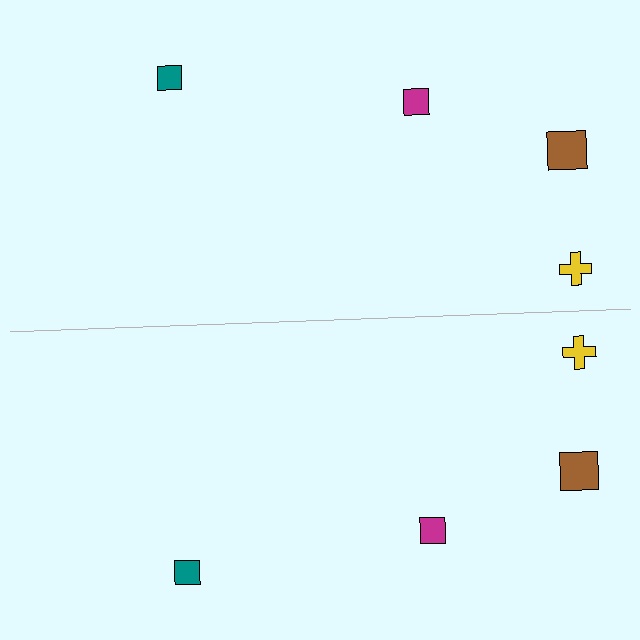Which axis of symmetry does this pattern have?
The pattern has a horizontal axis of symmetry running through the center of the image.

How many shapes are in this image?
There are 8 shapes in this image.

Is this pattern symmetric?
Yes, this pattern has bilateral (reflection) symmetry.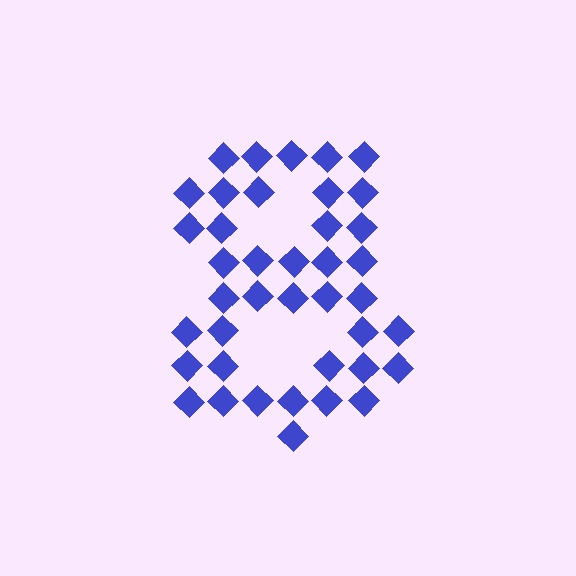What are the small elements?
The small elements are diamonds.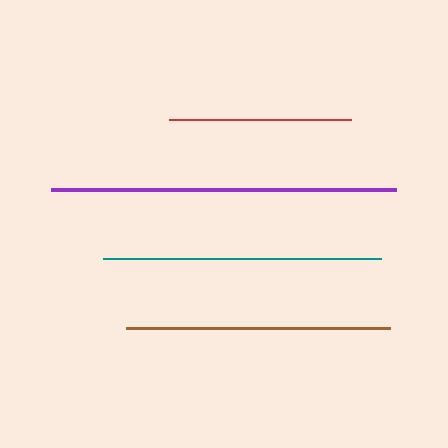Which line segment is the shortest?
The red line is the shortest at approximately 182 pixels.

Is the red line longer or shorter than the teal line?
The teal line is longer than the red line.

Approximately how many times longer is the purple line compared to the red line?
The purple line is approximately 1.9 times the length of the red line.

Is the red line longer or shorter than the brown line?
The brown line is longer than the red line.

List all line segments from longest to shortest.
From longest to shortest: purple, teal, brown, red.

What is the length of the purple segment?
The purple segment is approximately 345 pixels long.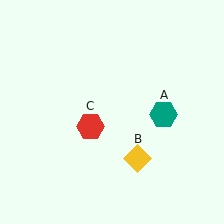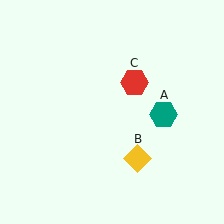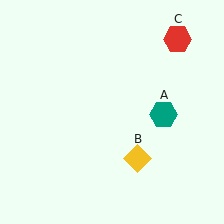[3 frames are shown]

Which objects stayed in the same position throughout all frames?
Teal hexagon (object A) and yellow diamond (object B) remained stationary.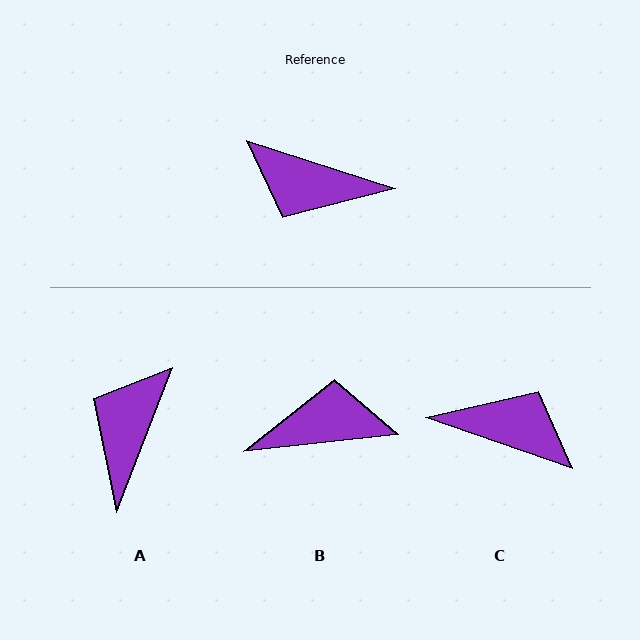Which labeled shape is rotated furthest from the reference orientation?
C, about 179 degrees away.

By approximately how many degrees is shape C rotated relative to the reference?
Approximately 179 degrees counter-clockwise.